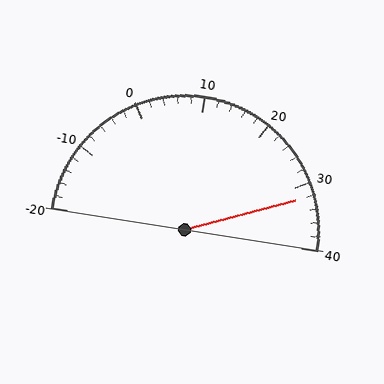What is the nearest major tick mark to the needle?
The nearest major tick mark is 30.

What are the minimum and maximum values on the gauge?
The gauge ranges from -20 to 40.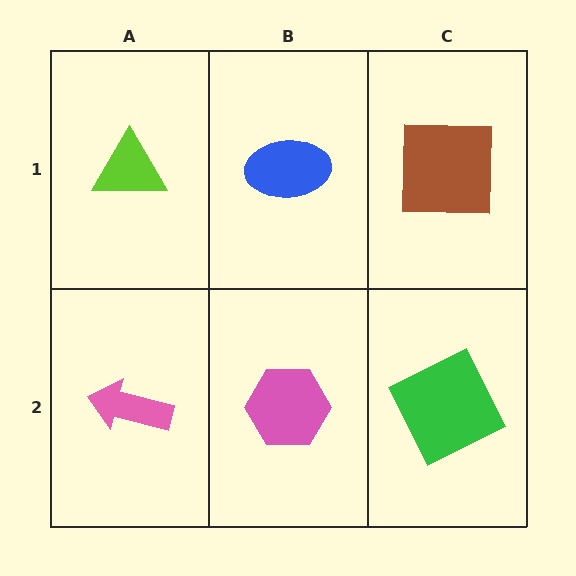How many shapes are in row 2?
3 shapes.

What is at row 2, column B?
A pink hexagon.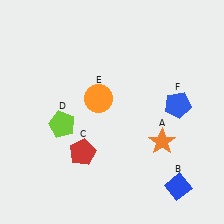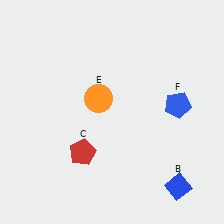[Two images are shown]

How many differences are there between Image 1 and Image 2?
There are 2 differences between the two images.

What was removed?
The lime pentagon (D), the orange star (A) were removed in Image 2.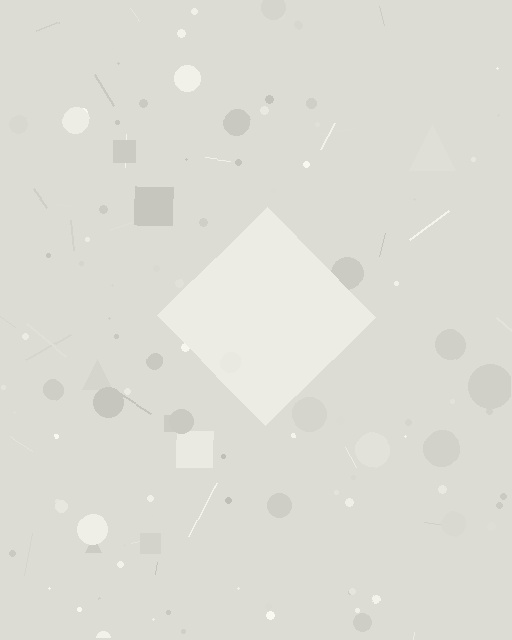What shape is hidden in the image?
A diamond is hidden in the image.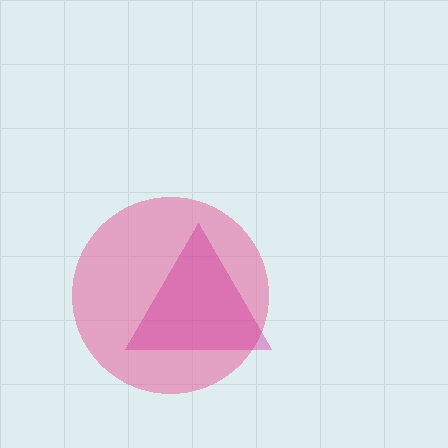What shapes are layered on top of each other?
The layered shapes are: a pink circle, a magenta triangle.